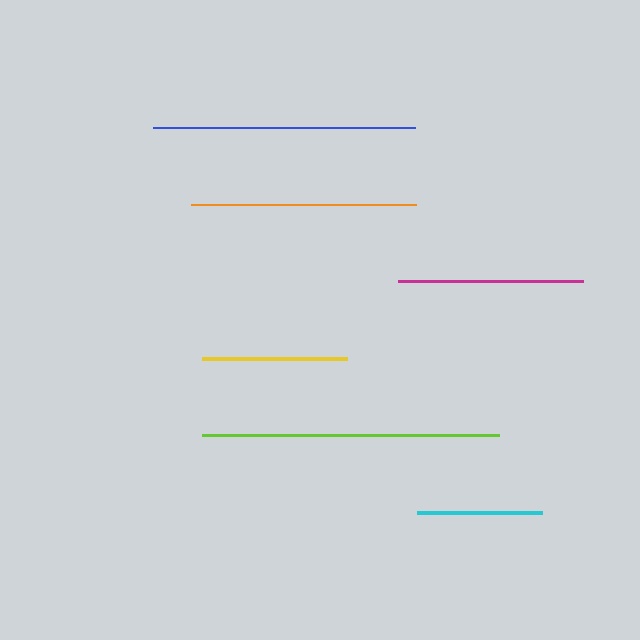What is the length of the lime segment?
The lime segment is approximately 298 pixels long.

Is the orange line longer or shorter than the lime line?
The lime line is longer than the orange line.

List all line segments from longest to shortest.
From longest to shortest: lime, blue, orange, magenta, yellow, cyan.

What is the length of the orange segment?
The orange segment is approximately 225 pixels long.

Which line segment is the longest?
The lime line is the longest at approximately 298 pixels.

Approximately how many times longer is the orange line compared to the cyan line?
The orange line is approximately 1.8 times the length of the cyan line.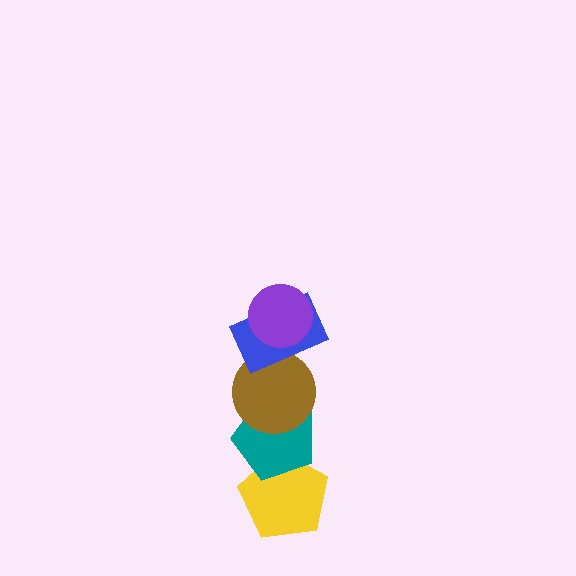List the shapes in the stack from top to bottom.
From top to bottom: the purple circle, the blue rectangle, the brown circle, the teal pentagon, the yellow pentagon.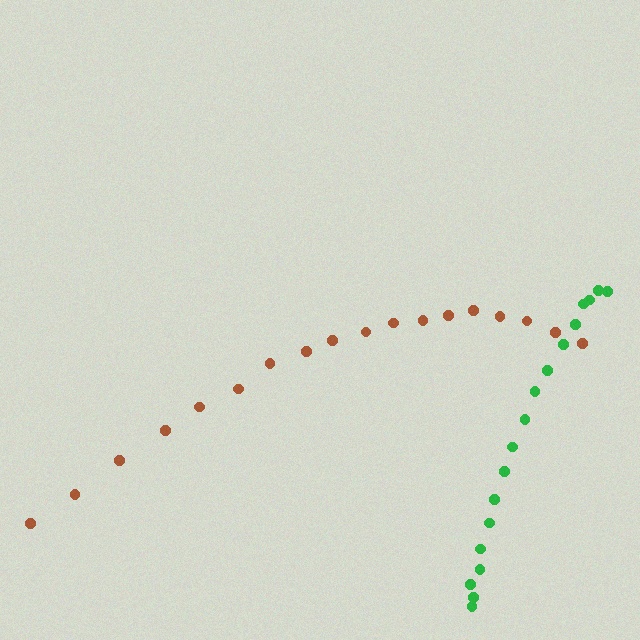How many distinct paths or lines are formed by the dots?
There are 2 distinct paths.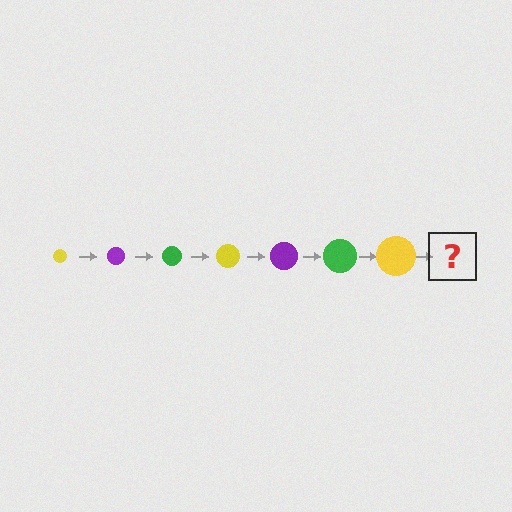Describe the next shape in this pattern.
It should be a purple circle, larger than the previous one.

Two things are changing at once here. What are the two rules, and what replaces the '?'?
The two rules are that the circle grows larger each step and the color cycles through yellow, purple, and green. The '?' should be a purple circle, larger than the previous one.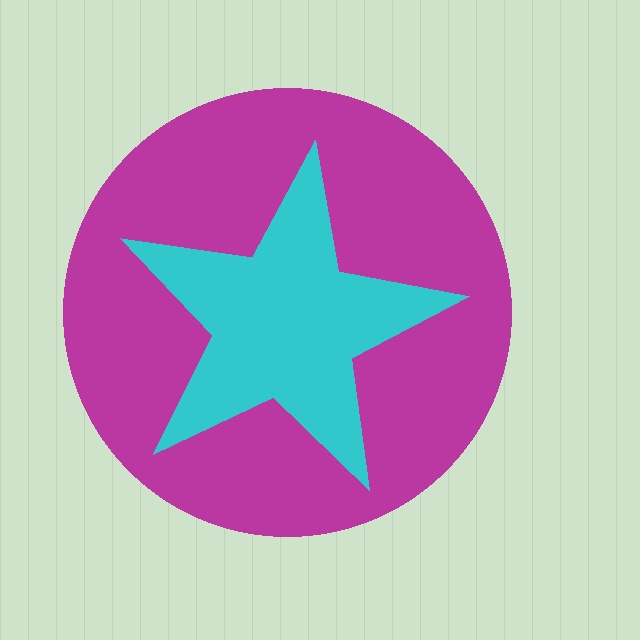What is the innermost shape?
The cyan star.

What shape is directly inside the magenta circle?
The cyan star.